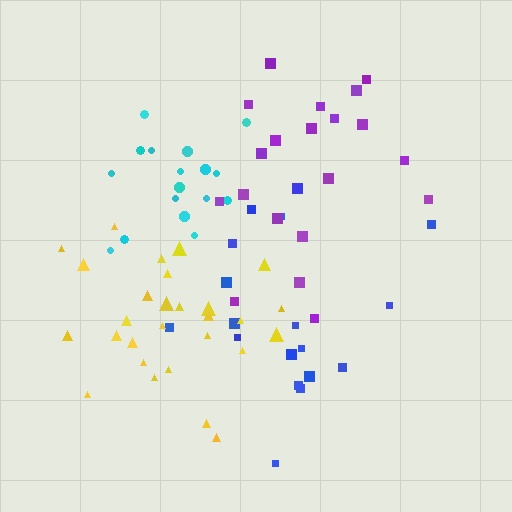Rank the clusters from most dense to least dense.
yellow, cyan, purple, blue.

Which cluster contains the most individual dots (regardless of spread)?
Yellow (28).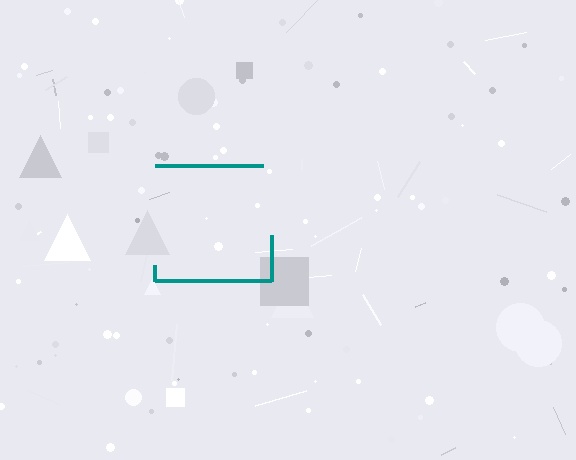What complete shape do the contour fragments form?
The contour fragments form a square.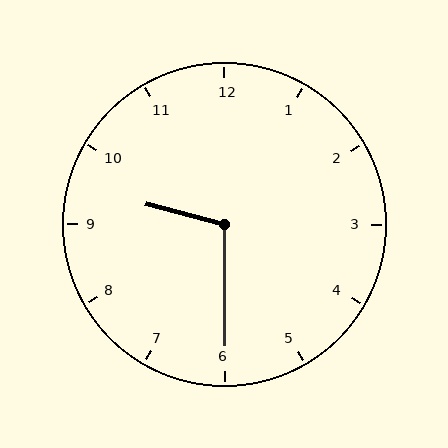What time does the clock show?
9:30.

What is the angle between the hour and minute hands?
Approximately 105 degrees.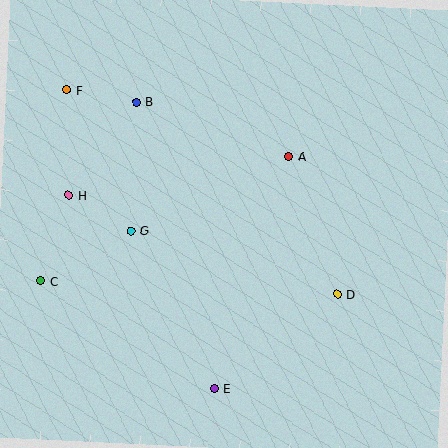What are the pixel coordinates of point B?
Point B is at (136, 102).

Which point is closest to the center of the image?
Point G at (131, 231) is closest to the center.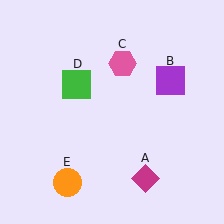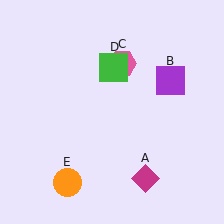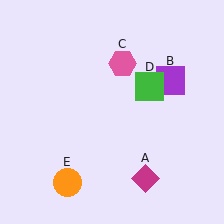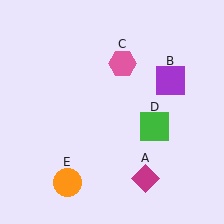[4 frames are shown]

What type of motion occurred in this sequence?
The green square (object D) rotated clockwise around the center of the scene.